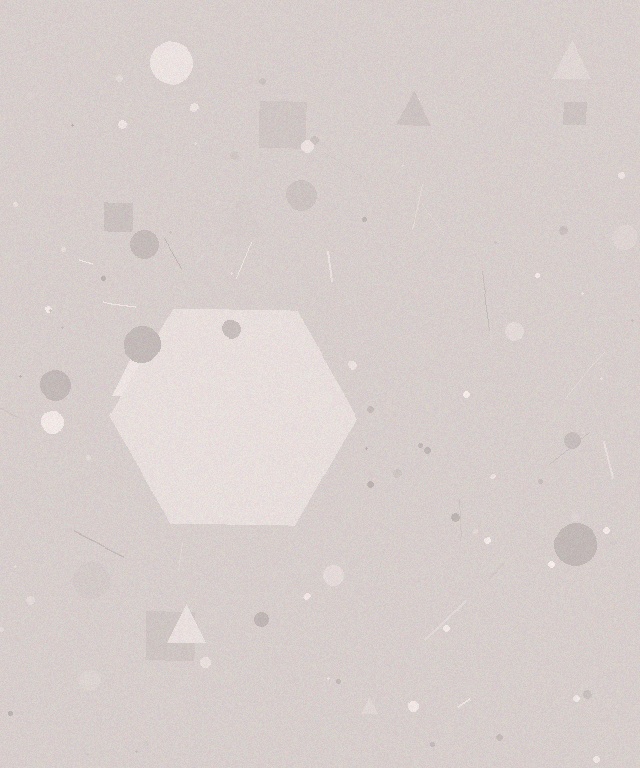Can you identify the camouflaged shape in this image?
The camouflaged shape is a hexagon.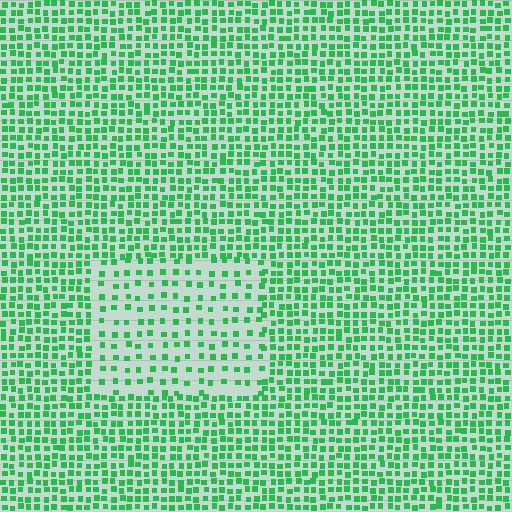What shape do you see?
I see a rectangle.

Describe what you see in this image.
The image contains small green elements arranged at two different densities. A rectangle-shaped region is visible where the elements are less densely packed than the surrounding area.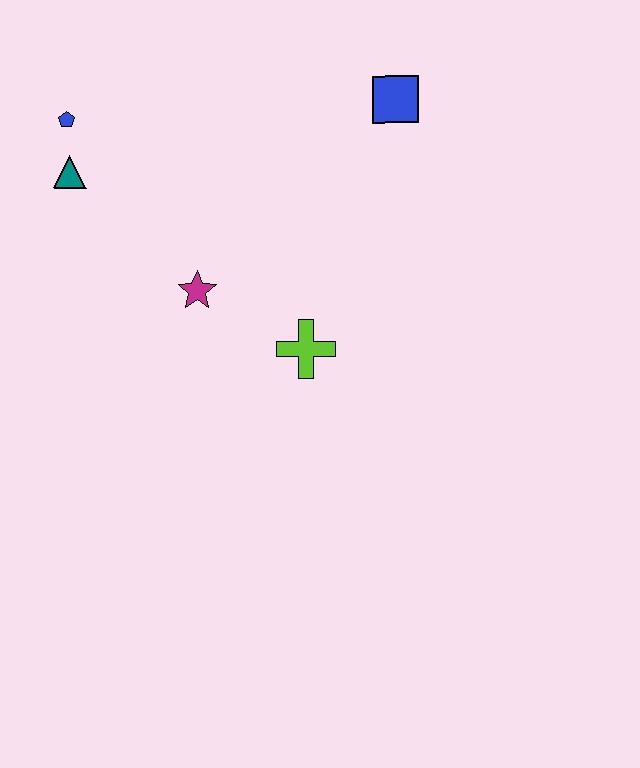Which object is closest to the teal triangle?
The blue pentagon is closest to the teal triangle.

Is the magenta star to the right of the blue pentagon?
Yes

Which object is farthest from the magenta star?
The blue square is farthest from the magenta star.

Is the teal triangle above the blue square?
No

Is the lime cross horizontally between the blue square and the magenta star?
Yes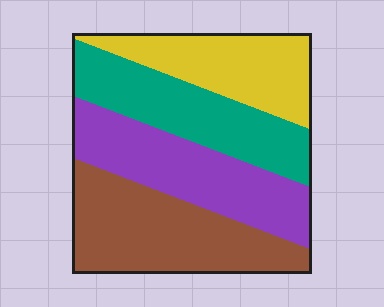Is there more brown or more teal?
Brown.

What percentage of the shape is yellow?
Yellow takes up between a sixth and a third of the shape.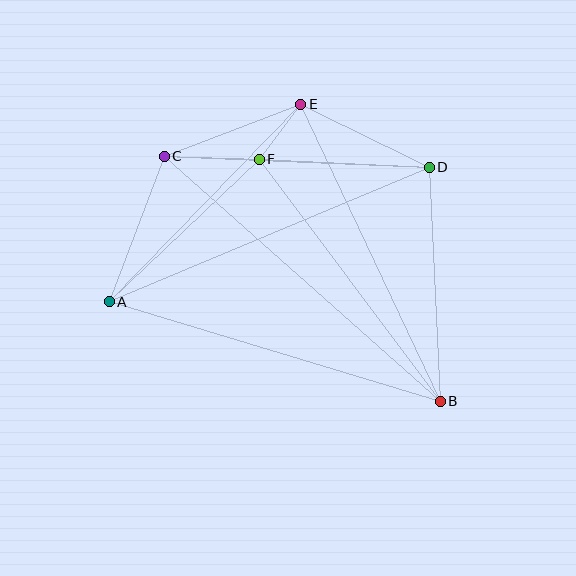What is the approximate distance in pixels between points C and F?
The distance between C and F is approximately 95 pixels.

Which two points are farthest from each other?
Points B and C are farthest from each other.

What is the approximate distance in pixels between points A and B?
The distance between A and B is approximately 346 pixels.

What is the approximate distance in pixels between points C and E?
The distance between C and E is approximately 146 pixels.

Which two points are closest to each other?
Points E and F are closest to each other.